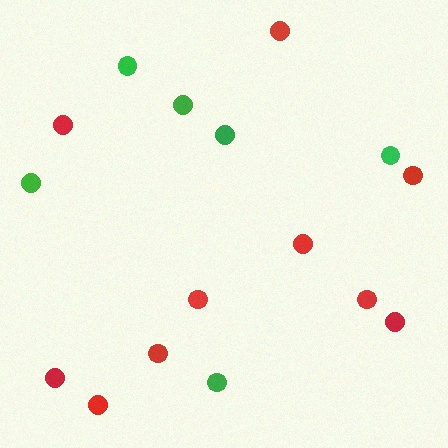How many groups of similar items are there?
There are 2 groups: one group of red circles (10) and one group of green circles (6).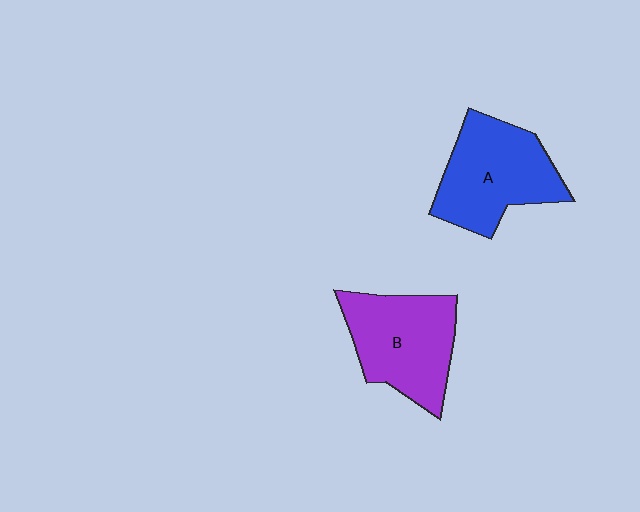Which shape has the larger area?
Shape A (blue).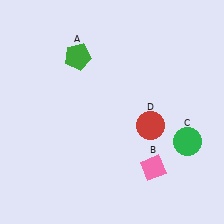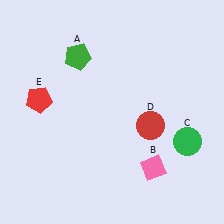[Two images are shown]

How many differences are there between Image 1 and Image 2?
There is 1 difference between the two images.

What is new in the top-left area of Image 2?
A red pentagon (E) was added in the top-left area of Image 2.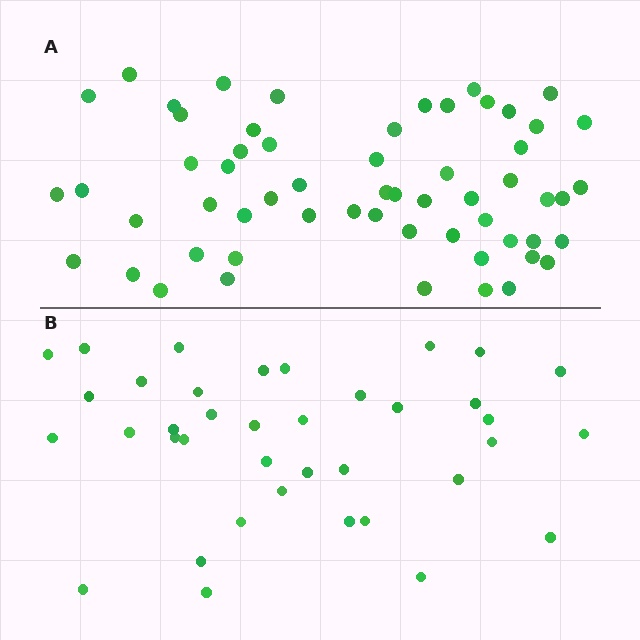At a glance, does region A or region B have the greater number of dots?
Region A (the top region) has more dots.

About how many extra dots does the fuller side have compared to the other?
Region A has approximately 20 more dots than region B.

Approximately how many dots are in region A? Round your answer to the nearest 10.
About 60 dots. (The exact count is 59, which rounds to 60.)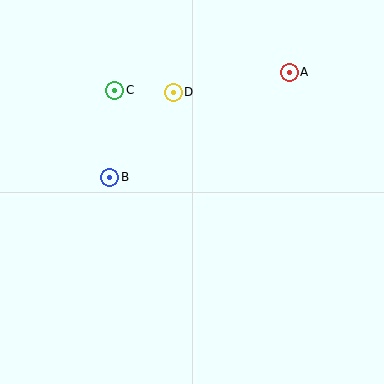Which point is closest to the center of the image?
Point B at (110, 177) is closest to the center.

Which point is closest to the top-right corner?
Point A is closest to the top-right corner.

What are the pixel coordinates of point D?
Point D is at (173, 92).